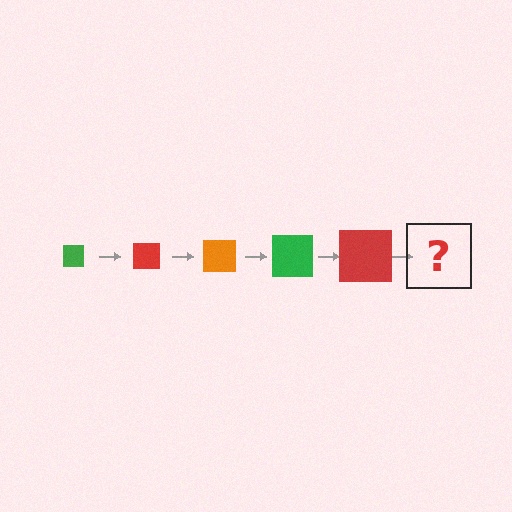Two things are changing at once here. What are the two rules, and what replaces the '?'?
The two rules are that the square grows larger each step and the color cycles through green, red, and orange. The '?' should be an orange square, larger than the previous one.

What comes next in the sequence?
The next element should be an orange square, larger than the previous one.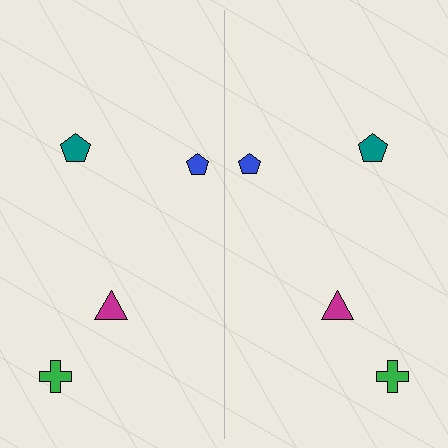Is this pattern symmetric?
Yes, this pattern has bilateral (reflection) symmetry.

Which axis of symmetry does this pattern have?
The pattern has a vertical axis of symmetry running through the center of the image.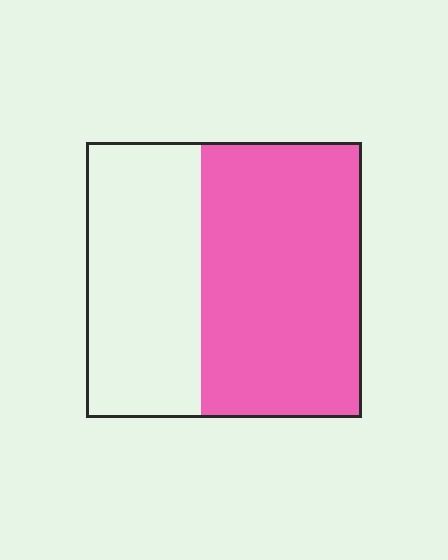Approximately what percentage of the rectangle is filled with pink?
Approximately 60%.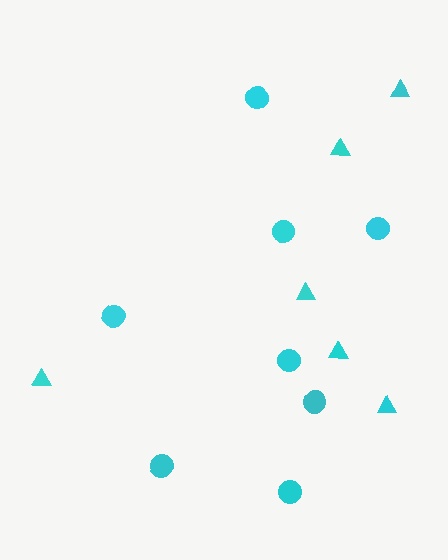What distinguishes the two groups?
There are 2 groups: one group of triangles (6) and one group of circles (8).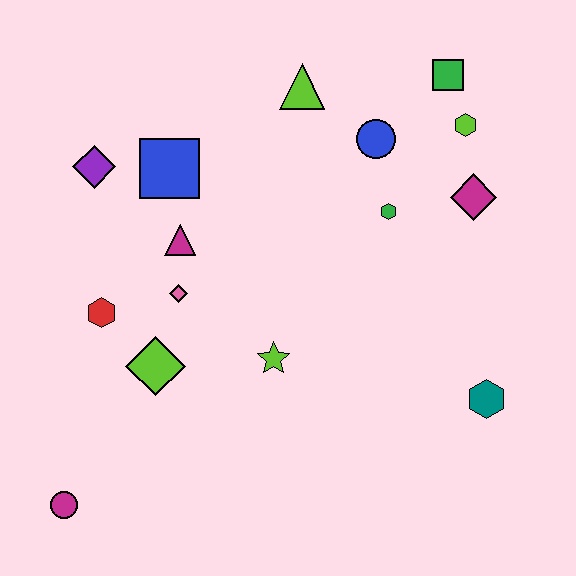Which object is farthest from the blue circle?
The magenta circle is farthest from the blue circle.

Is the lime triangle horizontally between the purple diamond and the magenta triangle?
No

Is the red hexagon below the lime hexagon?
Yes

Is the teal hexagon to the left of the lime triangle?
No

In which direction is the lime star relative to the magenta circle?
The lime star is to the right of the magenta circle.